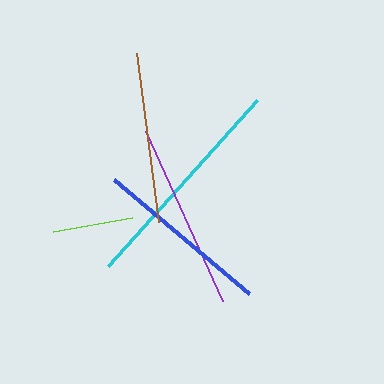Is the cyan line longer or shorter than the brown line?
The cyan line is longer than the brown line.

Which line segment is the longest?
The cyan line is the longest at approximately 223 pixels.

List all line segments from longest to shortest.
From longest to shortest: cyan, purple, blue, brown, lime.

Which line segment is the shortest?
The lime line is the shortest at approximately 81 pixels.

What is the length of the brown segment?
The brown segment is approximately 170 pixels long.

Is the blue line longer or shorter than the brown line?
The blue line is longer than the brown line.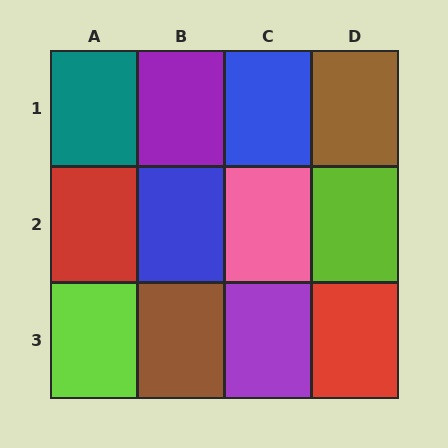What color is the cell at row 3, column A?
Lime.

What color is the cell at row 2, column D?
Lime.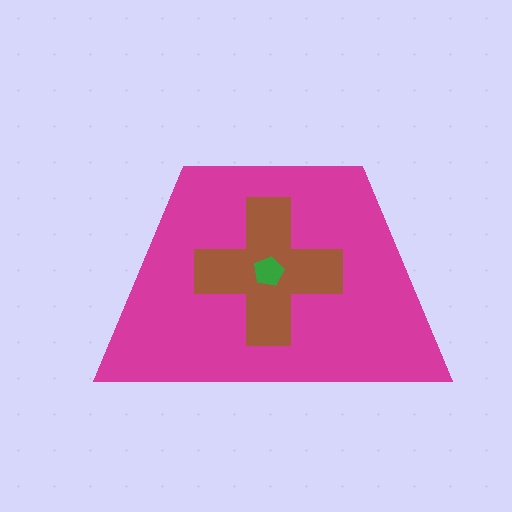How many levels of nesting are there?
3.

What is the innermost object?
The green pentagon.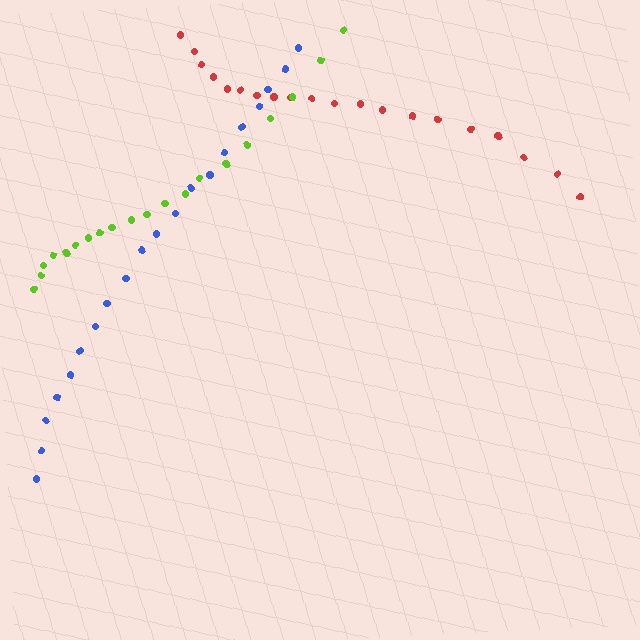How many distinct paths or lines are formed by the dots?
There are 3 distinct paths.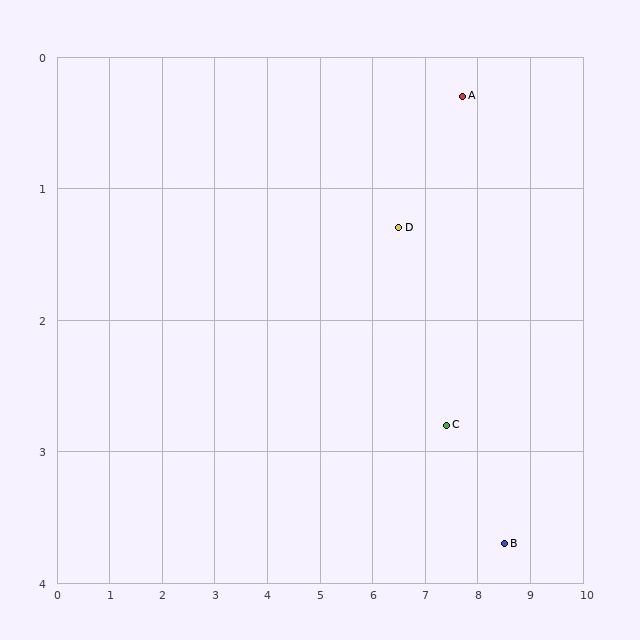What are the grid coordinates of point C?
Point C is at approximately (7.4, 2.8).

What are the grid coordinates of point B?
Point B is at approximately (8.5, 3.7).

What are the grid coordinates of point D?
Point D is at approximately (6.5, 1.3).